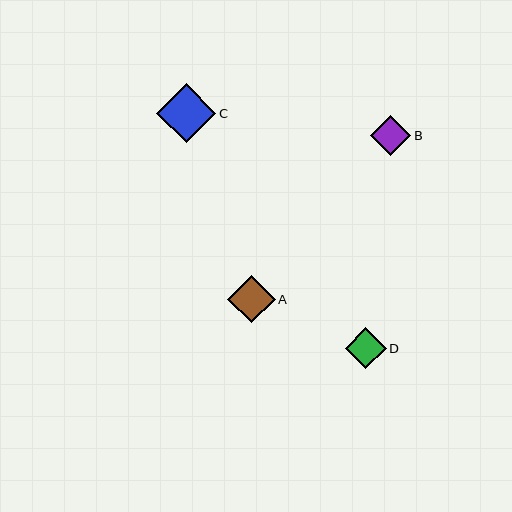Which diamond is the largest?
Diamond C is the largest with a size of approximately 59 pixels.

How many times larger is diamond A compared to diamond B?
Diamond A is approximately 1.2 times the size of diamond B.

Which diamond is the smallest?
Diamond B is the smallest with a size of approximately 40 pixels.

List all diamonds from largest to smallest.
From largest to smallest: C, A, D, B.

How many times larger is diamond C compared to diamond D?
Diamond C is approximately 1.5 times the size of diamond D.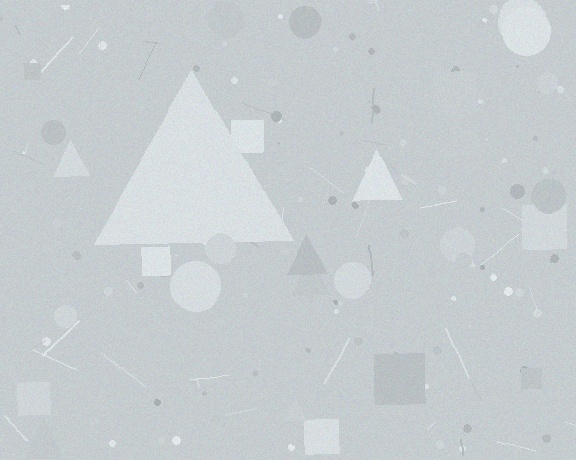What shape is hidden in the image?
A triangle is hidden in the image.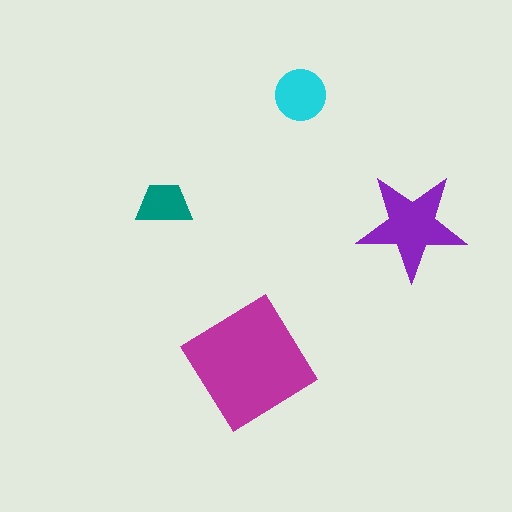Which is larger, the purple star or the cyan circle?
The purple star.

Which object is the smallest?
The teal trapezoid.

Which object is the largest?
The magenta diamond.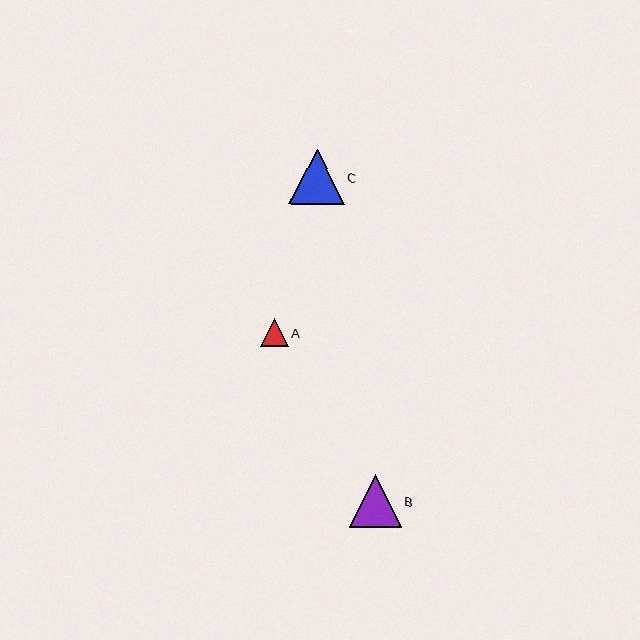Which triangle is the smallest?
Triangle A is the smallest with a size of approximately 28 pixels.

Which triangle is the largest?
Triangle C is the largest with a size of approximately 55 pixels.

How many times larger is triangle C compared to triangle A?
Triangle C is approximately 2.0 times the size of triangle A.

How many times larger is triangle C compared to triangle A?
Triangle C is approximately 2.0 times the size of triangle A.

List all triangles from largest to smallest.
From largest to smallest: C, B, A.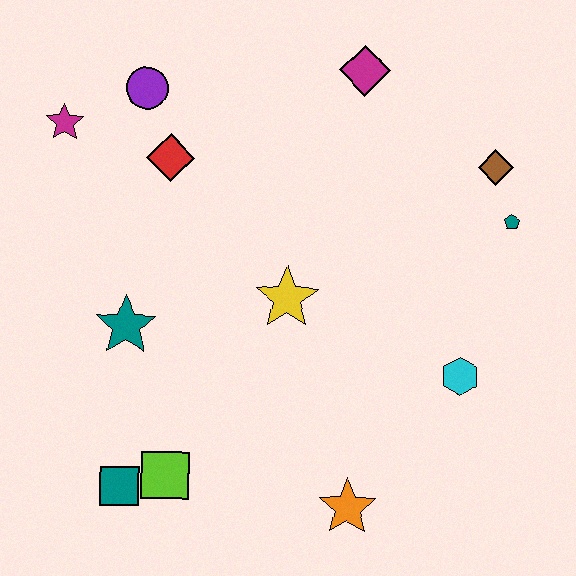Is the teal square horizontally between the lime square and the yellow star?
No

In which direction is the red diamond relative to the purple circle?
The red diamond is below the purple circle.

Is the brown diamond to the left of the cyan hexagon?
No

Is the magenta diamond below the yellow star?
No